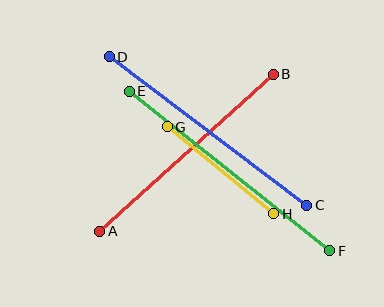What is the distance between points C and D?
The distance is approximately 247 pixels.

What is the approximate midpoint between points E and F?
The midpoint is at approximately (230, 171) pixels.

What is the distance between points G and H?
The distance is approximately 138 pixels.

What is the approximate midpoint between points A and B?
The midpoint is at approximately (186, 153) pixels.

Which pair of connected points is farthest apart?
Points E and F are farthest apart.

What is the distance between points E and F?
The distance is approximately 257 pixels.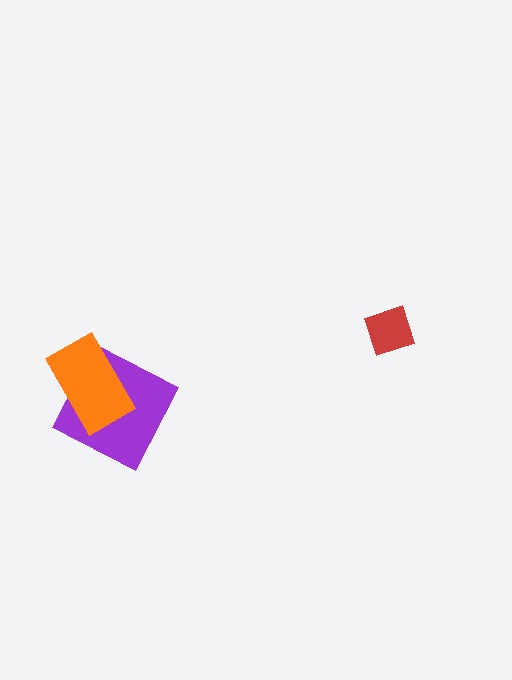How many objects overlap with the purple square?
1 object overlaps with the purple square.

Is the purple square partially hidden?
Yes, it is partially covered by another shape.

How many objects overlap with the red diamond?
0 objects overlap with the red diamond.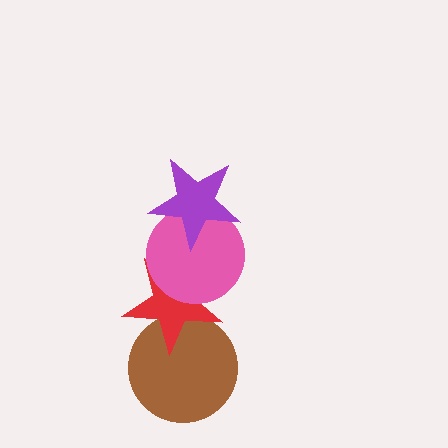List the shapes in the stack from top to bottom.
From top to bottom: the purple star, the pink circle, the red star, the brown circle.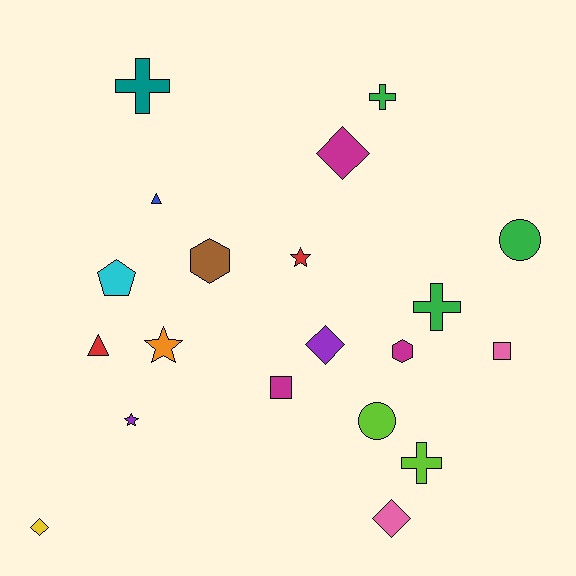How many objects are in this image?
There are 20 objects.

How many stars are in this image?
There are 3 stars.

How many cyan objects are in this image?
There is 1 cyan object.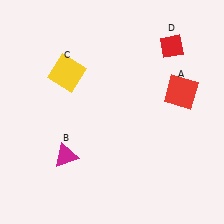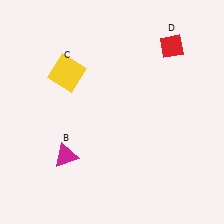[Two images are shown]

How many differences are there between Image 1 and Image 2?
There is 1 difference between the two images.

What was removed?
The red square (A) was removed in Image 2.